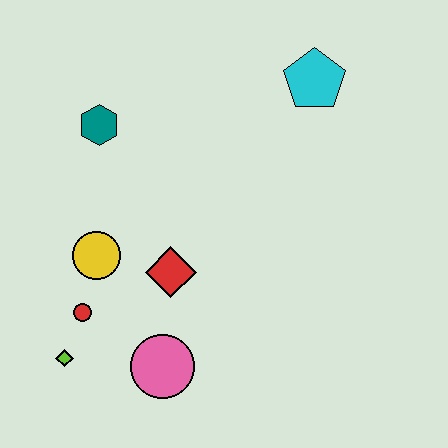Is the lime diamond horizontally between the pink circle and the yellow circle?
No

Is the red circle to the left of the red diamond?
Yes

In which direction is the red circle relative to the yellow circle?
The red circle is below the yellow circle.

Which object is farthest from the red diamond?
The cyan pentagon is farthest from the red diamond.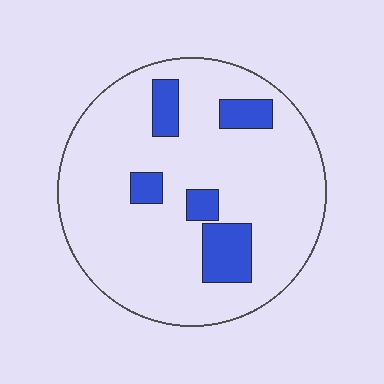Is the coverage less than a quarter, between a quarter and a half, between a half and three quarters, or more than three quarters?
Less than a quarter.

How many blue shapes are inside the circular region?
5.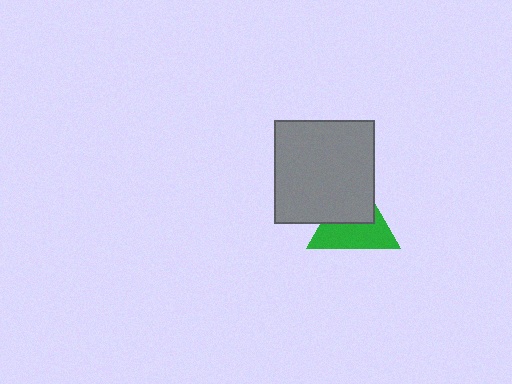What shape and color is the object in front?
The object in front is a gray rectangle.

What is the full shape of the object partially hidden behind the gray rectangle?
The partially hidden object is a green triangle.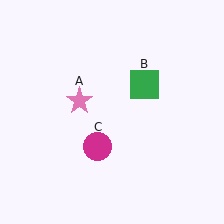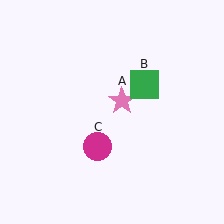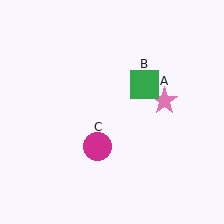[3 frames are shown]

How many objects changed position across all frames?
1 object changed position: pink star (object A).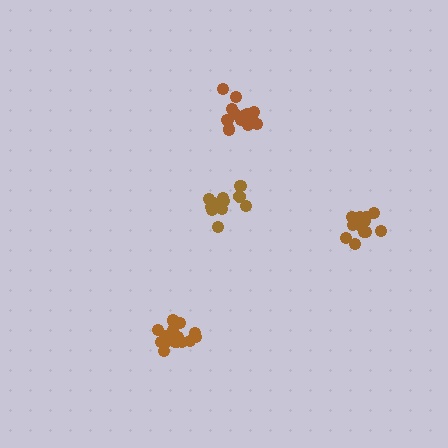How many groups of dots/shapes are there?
There are 4 groups.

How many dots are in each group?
Group 1: 12 dots, Group 2: 13 dots, Group 3: 15 dots, Group 4: 15 dots (55 total).